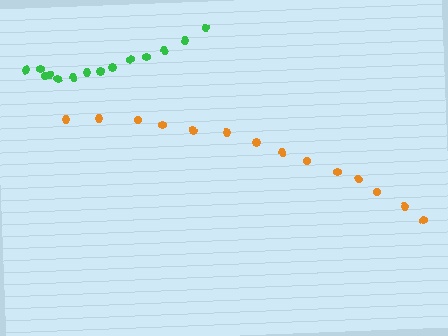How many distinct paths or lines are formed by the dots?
There are 2 distinct paths.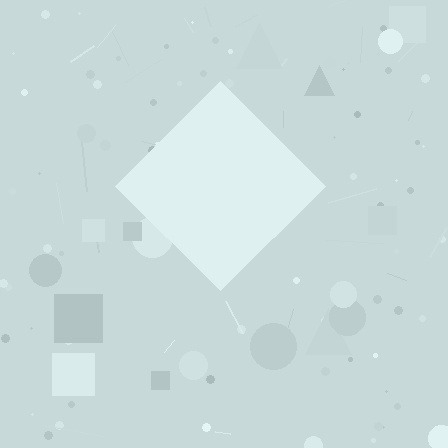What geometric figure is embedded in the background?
A diamond is embedded in the background.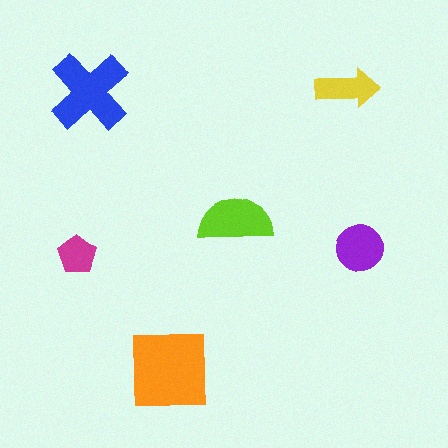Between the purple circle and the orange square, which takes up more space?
The orange square.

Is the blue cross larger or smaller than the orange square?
Smaller.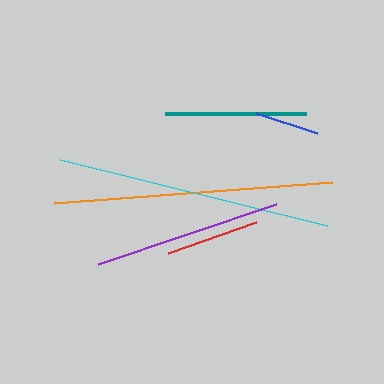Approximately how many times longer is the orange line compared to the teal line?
The orange line is approximately 2.0 times the length of the teal line.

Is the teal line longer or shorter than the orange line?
The orange line is longer than the teal line.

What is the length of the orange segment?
The orange segment is approximately 280 pixels long.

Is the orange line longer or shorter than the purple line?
The orange line is longer than the purple line.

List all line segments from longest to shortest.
From longest to shortest: orange, cyan, purple, teal, red, blue.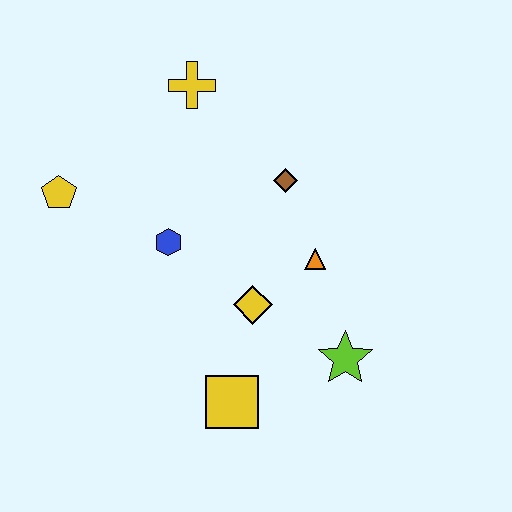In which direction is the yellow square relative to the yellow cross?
The yellow square is below the yellow cross.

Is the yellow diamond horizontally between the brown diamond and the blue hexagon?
Yes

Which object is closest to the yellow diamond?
The orange triangle is closest to the yellow diamond.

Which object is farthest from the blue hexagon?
The lime star is farthest from the blue hexagon.